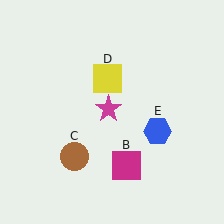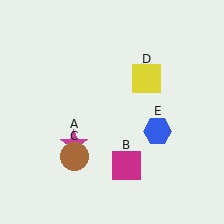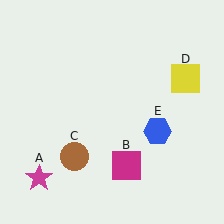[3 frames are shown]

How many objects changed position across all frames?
2 objects changed position: magenta star (object A), yellow square (object D).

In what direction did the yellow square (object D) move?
The yellow square (object D) moved right.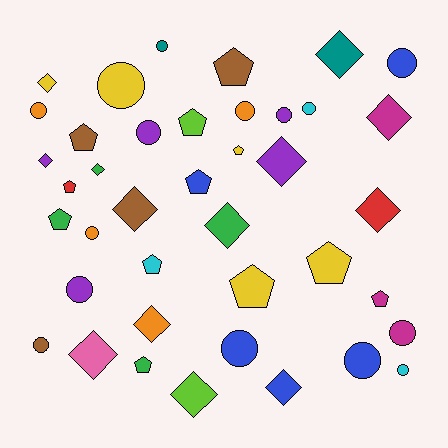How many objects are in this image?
There are 40 objects.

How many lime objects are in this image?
There are 2 lime objects.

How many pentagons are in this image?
There are 12 pentagons.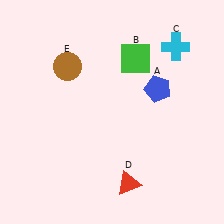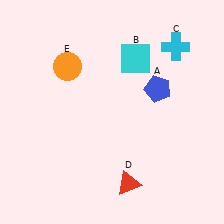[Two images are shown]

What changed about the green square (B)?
In Image 1, B is green. In Image 2, it changed to cyan.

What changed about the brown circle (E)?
In Image 1, E is brown. In Image 2, it changed to orange.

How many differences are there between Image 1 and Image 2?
There are 2 differences between the two images.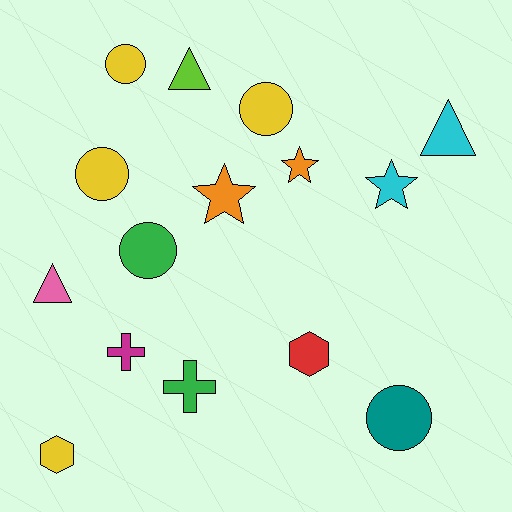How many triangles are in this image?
There are 3 triangles.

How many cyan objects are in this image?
There are 2 cyan objects.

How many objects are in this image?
There are 15 objects.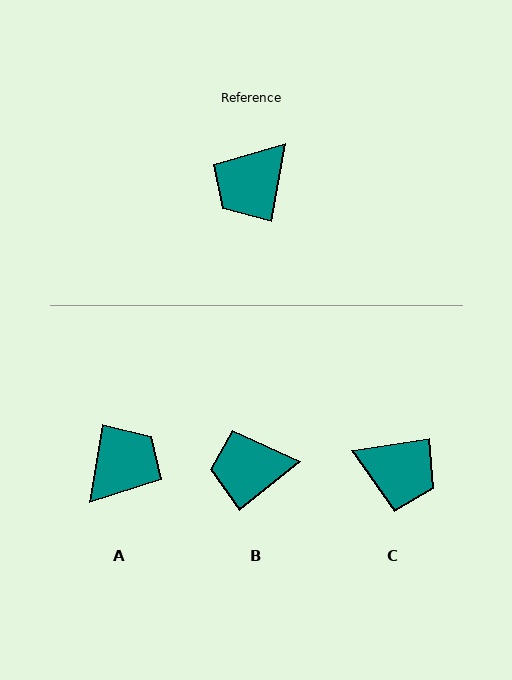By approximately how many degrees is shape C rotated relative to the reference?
Approximately 109 degrees counter-clockwise.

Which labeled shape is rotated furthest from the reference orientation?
A, about 179 degrees away.